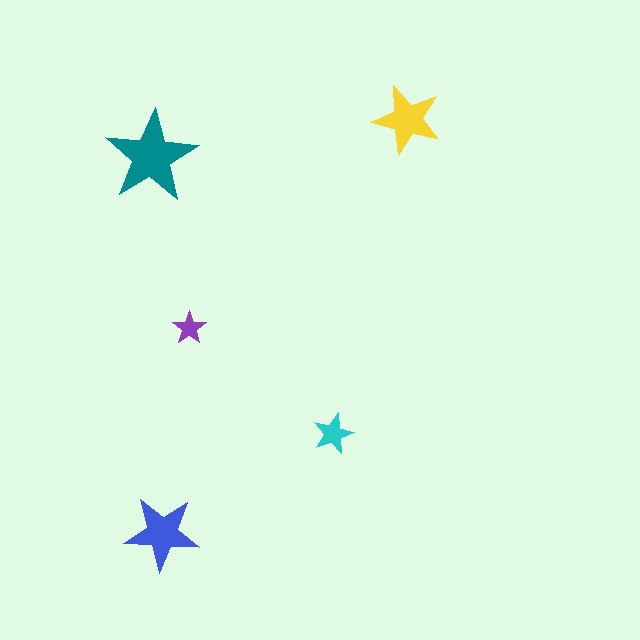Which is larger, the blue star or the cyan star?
The blue one.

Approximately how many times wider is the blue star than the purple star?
About 2.5 times wider.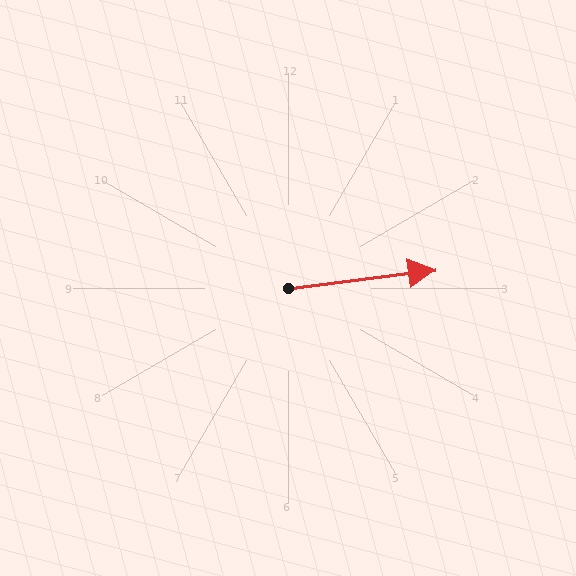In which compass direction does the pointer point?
East.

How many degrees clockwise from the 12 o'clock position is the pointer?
Approximately 83 degrees.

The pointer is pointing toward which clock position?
Roughly 3 o'clock.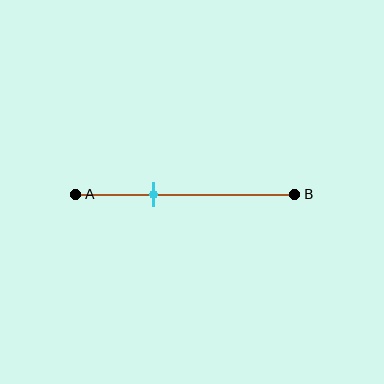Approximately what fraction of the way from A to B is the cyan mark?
The cyan mark is approximately 35% of the way from A to B.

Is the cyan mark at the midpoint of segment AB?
No, the mark is at about 35% from A, not at the 50% midpoint.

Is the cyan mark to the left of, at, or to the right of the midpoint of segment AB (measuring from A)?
The cyan mark is to the left of the midpoint of segment AB.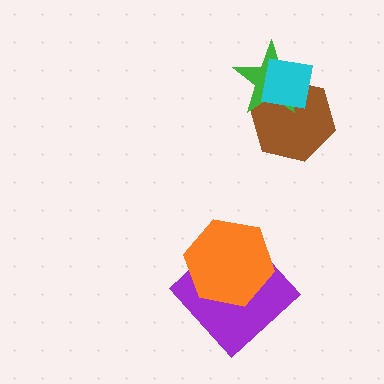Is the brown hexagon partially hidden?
Yes, it is partially covered by another shape.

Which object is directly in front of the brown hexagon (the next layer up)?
The green star is directly in front of the brown hexagon.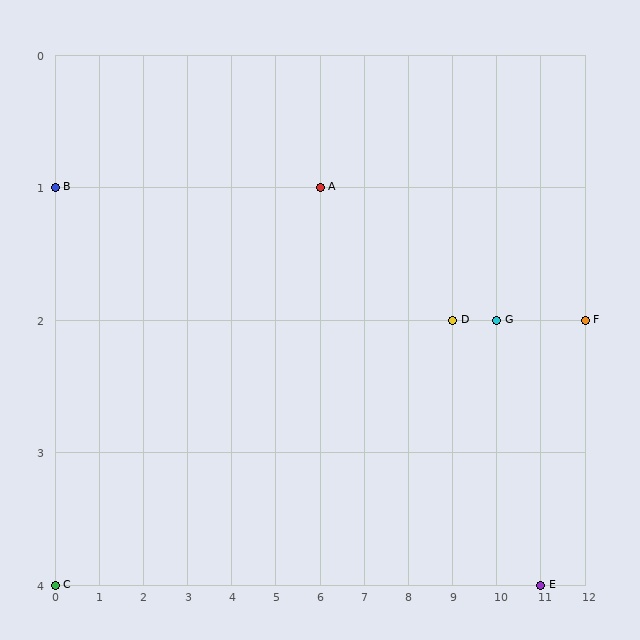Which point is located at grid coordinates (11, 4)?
Point E is at (11, 4).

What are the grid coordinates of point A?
Point A is at grid coordinates (6, 1).